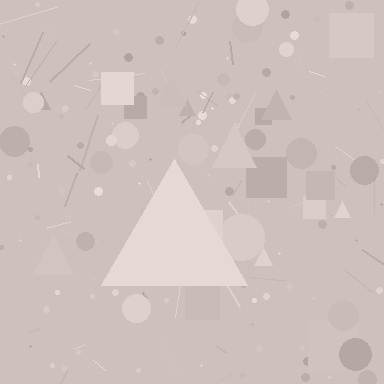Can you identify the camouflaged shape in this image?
The camouflaged shape is a triangle.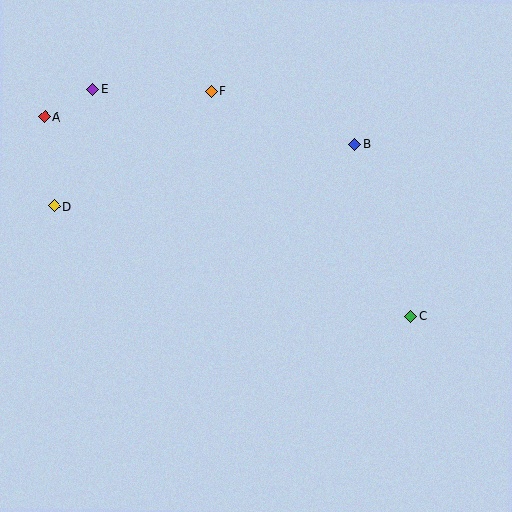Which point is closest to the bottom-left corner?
Point D is closest to the bottom-left corner.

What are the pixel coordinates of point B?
Point B is at (355, 144).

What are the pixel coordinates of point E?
Point E is at (92, 89).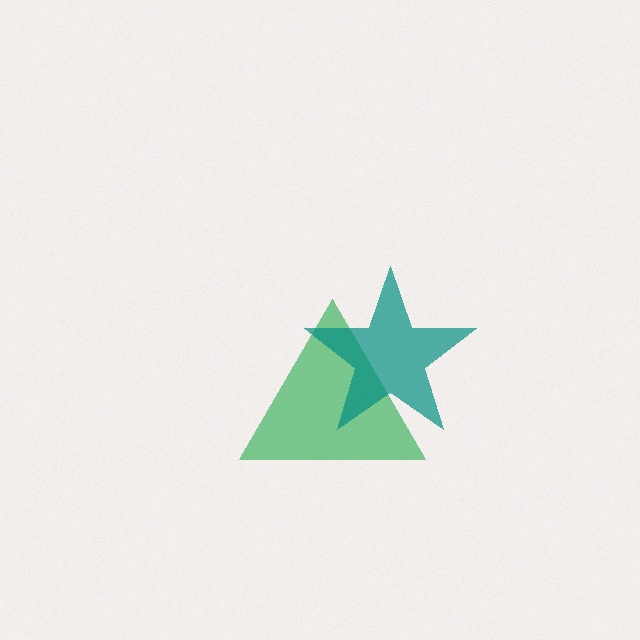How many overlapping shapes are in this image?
There are 2 overlapping shapes in the image.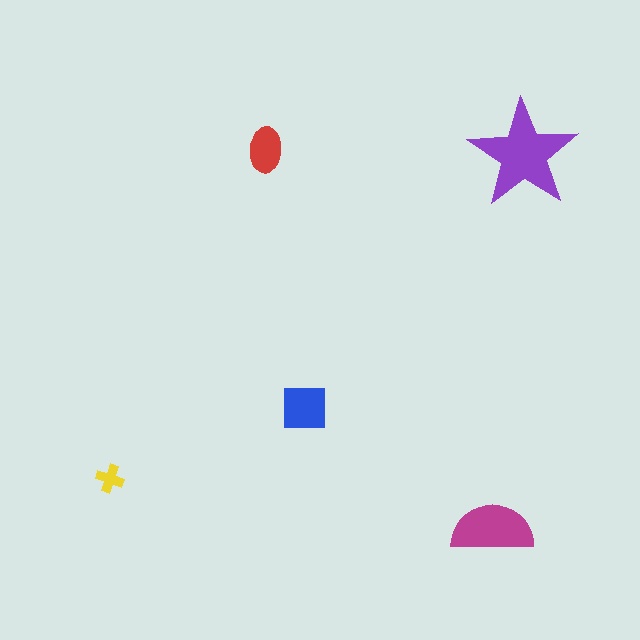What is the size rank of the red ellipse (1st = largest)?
4th.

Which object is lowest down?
The magenta semicircle is bottommost.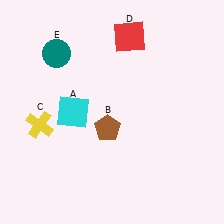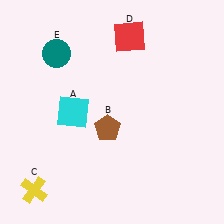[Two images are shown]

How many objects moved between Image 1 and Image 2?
1 object moved between the two images.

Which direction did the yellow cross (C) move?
The yellow cross (C) moved down.